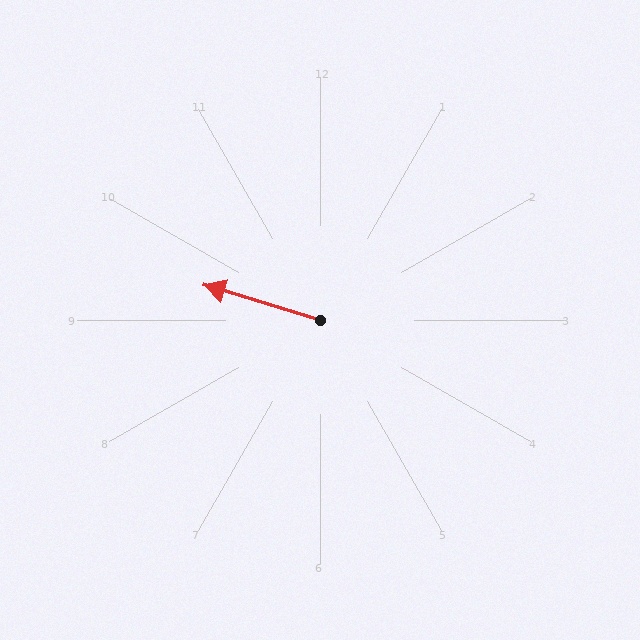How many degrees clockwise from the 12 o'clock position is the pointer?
Approximately 287 degrees.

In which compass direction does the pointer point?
West.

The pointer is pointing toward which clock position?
Roughly 10 o'clock.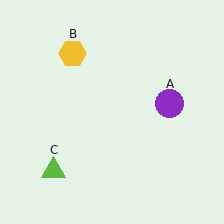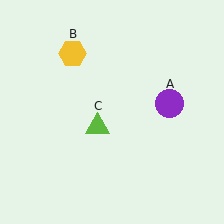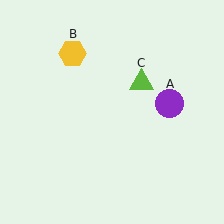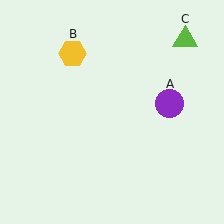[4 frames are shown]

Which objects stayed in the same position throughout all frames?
Purple circle (object A) and yellow hexagon (object B) remained stationary.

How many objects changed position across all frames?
1 object changed position: lime triangle (object C).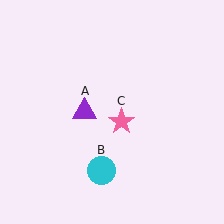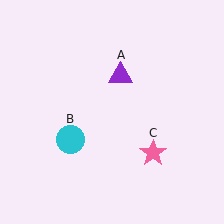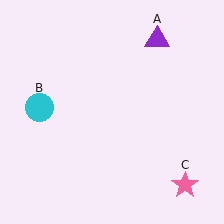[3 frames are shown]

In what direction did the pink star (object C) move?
The pink star (object C) moved down and to the right.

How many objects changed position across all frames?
3 objects changed position: purple triangle (object A), cyan circle (object B), pink star (object C).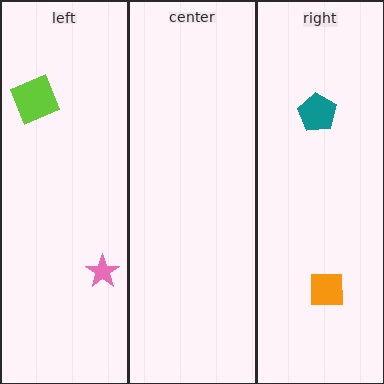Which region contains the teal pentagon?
The right region.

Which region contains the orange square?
The right region.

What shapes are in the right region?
The orange square, the teal pentagon.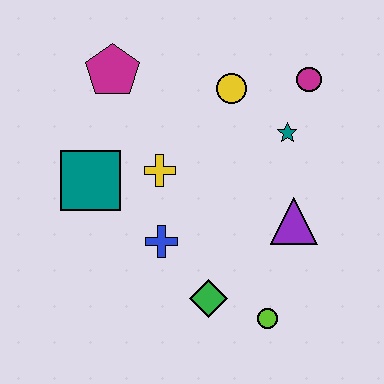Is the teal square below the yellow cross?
Yes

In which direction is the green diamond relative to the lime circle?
The green diamond is to the left of the lime circle.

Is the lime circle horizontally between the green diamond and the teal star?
Yes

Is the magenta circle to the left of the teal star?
No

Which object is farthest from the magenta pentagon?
The lime circle is farthest from the magenta pentagon.